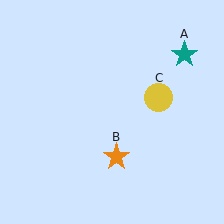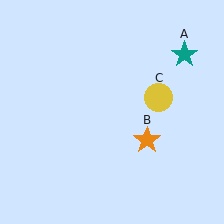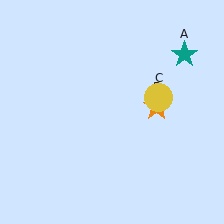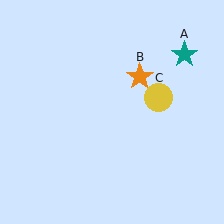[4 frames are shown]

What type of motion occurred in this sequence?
The orange star (object B) rotated counterclockwise around the center of the scene.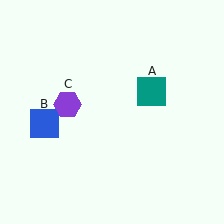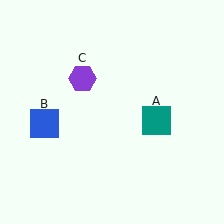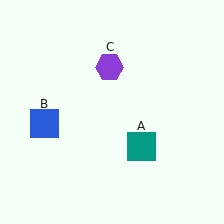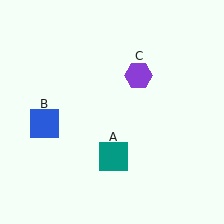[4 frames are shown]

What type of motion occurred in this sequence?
The teal square (object A), purple hexagon (object C) rotated clockwise around the center of the scene.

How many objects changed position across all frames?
2 objects changed position: teal square (object A), purple hexagon (object C).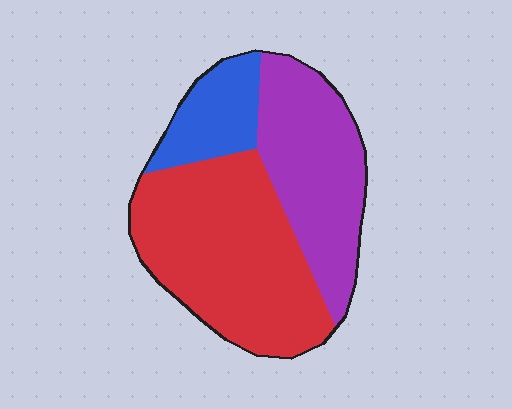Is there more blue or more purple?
Purple.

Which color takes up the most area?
Red, at roughly 50%.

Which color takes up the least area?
Blue, at roughly 15%.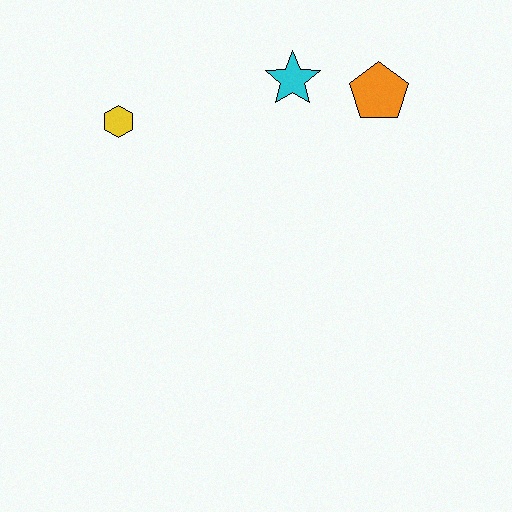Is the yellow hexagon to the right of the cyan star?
No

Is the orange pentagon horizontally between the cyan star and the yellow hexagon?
No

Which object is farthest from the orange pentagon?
The yellow hexagon is farthest from the orange pentagon.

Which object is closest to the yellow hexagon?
The cyan star is closest to the yellow hexagon.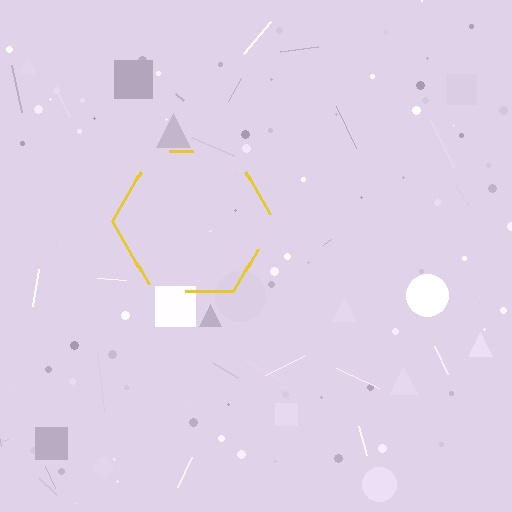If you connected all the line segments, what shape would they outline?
They would outline a hexagon.